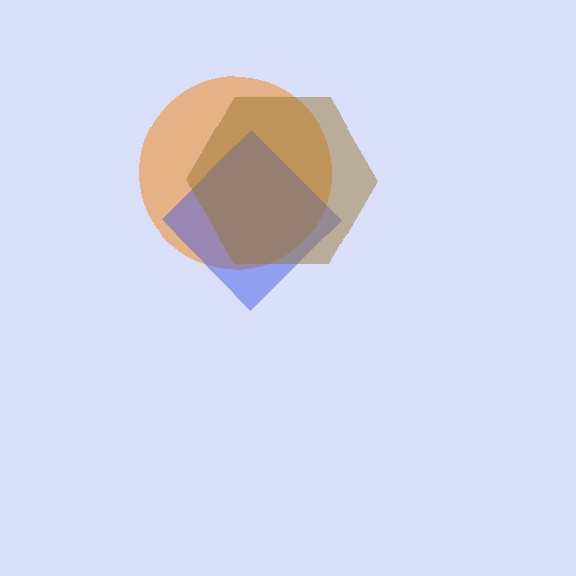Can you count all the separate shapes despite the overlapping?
Yes, there are 3 separate shapes.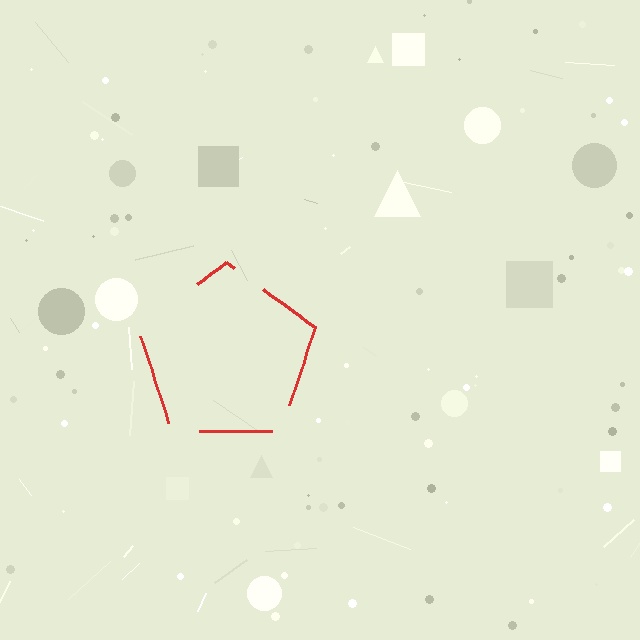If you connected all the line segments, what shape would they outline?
They would outline a pentagon.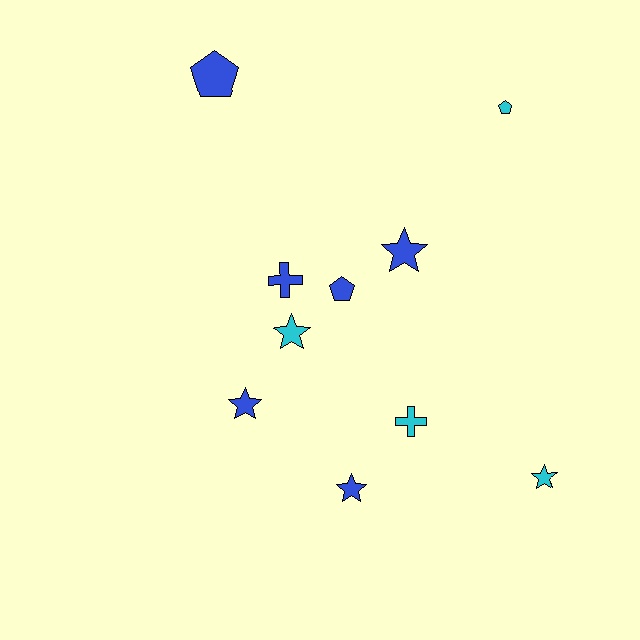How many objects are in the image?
There are 10 objects.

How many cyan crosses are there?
There is 1 cyan cross.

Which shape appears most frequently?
Star, with 5 objects.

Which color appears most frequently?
Blue, with 6 objects.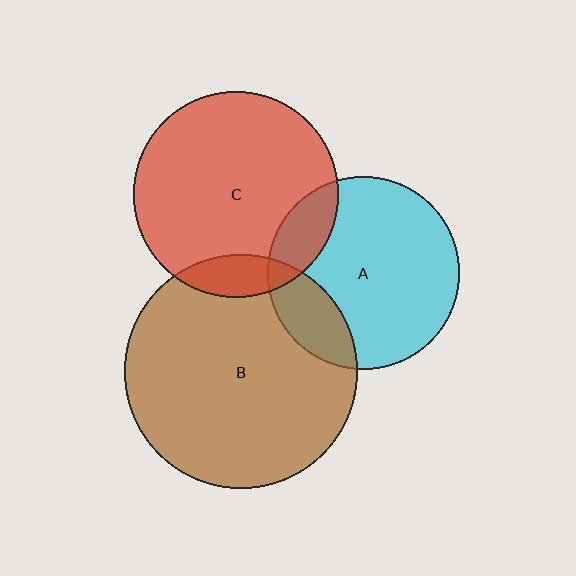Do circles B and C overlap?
Yes.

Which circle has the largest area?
Circle B (brown).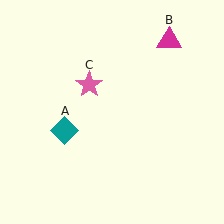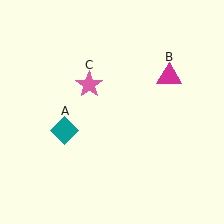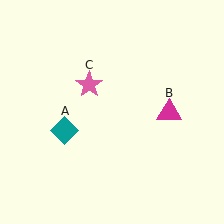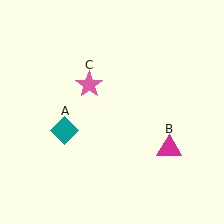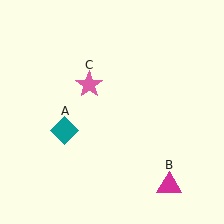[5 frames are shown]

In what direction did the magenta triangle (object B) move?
The magenta triangle (object B) moved down.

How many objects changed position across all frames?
1 object changed position: magenta triangle (object B).